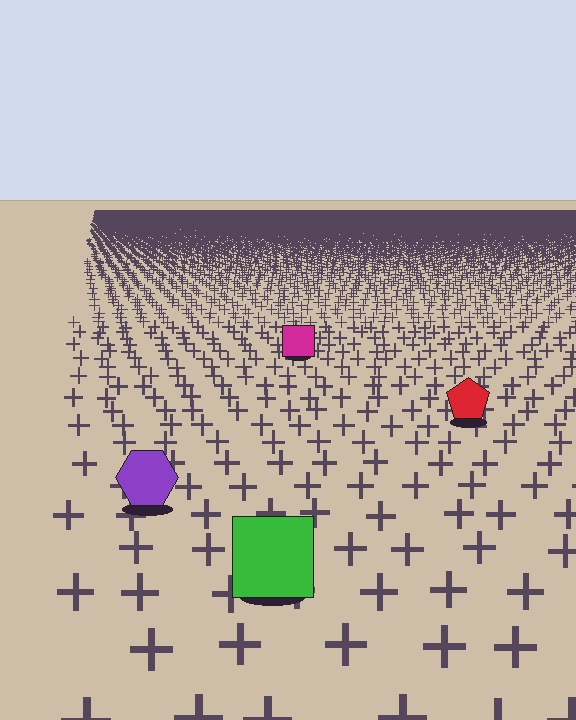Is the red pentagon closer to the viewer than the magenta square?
Yes. The red pentagon is closer — you can tell from the texture gradient: the ground texture is coarser near it.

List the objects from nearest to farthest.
From nearest to farthest: the green square, the purple hexagon, the red pentagon, the magenta square.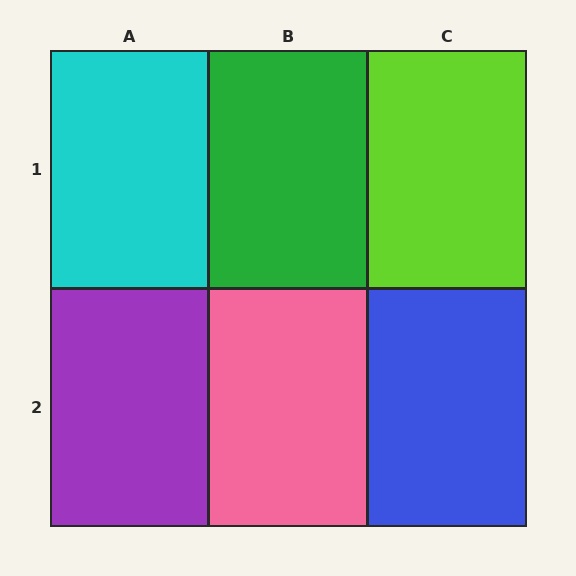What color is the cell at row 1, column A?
Cyan.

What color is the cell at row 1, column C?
Lime.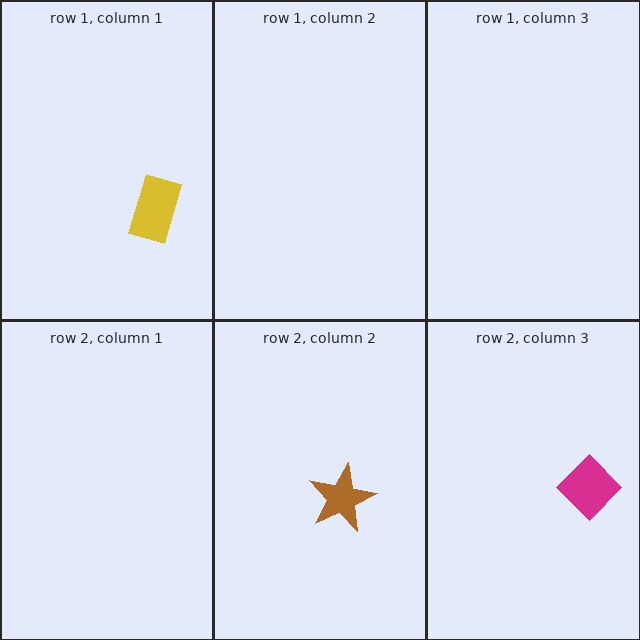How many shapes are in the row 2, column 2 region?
1.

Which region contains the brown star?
The row 2, column 2 region.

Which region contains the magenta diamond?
The row 2, column 3 region.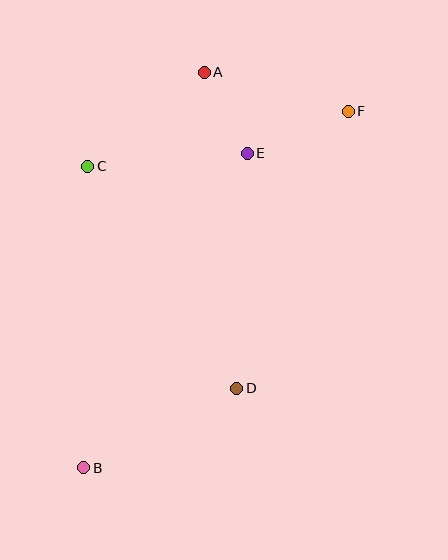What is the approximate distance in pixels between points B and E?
The distance between B and E is approximately 355 pixels.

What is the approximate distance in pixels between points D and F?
The distance between D and F is approximately 298 pixels.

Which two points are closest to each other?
Points A and E are closest to each other.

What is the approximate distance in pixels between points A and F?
The distance between A and F is approximately 149 pixels.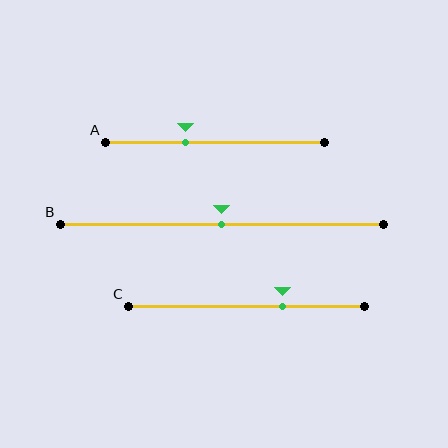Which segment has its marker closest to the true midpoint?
Segment B has its marker closest to the true midpoint.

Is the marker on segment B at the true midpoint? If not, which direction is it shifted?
Yes, the marker on segment B is at the true midpoint.